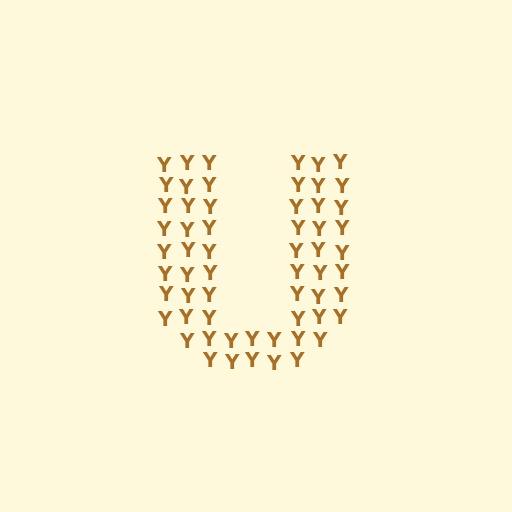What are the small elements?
The small elements are letter Y's.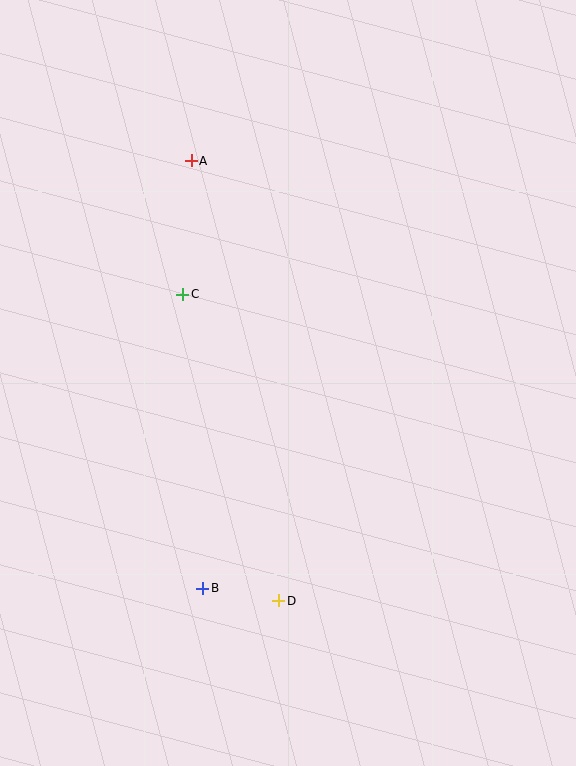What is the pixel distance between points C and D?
The distance between C and D is 321 pixels.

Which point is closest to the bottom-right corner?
Point D is closest to the bottom-right corner.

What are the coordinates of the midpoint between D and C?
The midpoint between D and C is at (231, 448).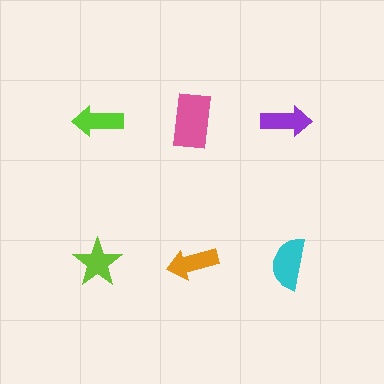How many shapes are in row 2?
3 shapes.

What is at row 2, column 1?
A lime star.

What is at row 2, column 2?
An orange arrow.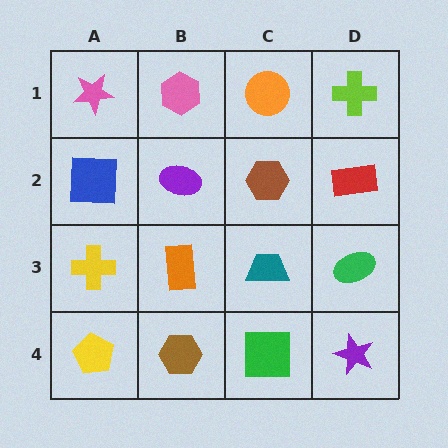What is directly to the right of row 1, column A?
A pink hexagon.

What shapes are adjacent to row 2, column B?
A pink hexagon (row 1, column B), an orange rectangle (row 3, column B), a blue square (row 2, column A), a brown hexagon (row 2, column C).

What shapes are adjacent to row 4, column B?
An orange rectangle (row 3, column B), a yellow pentagon (row 4, column A), a green square (row 4, column C).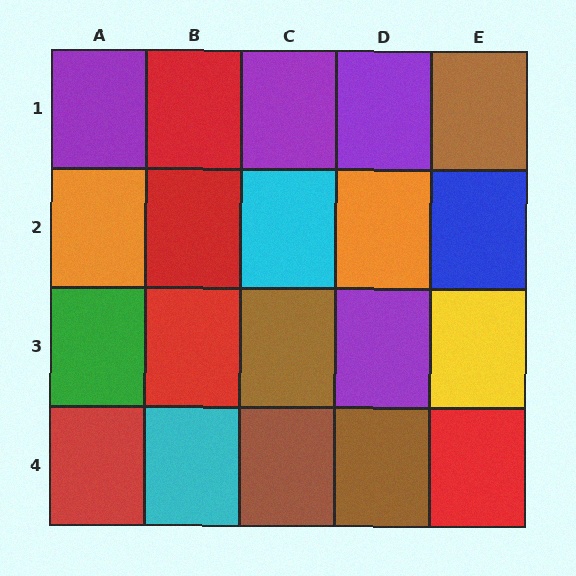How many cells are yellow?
1 cell is yellow.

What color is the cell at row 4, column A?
Red.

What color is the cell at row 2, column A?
Orange.